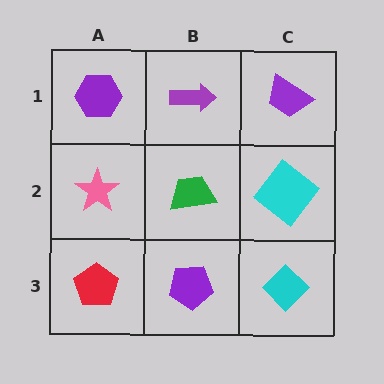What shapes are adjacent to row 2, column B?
A purple arrow (row 1, column B), a purple pentagon (row 3, column B), a pink star (row 2, column A), a cyan diamond (row 2, column C).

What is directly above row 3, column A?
A pink star.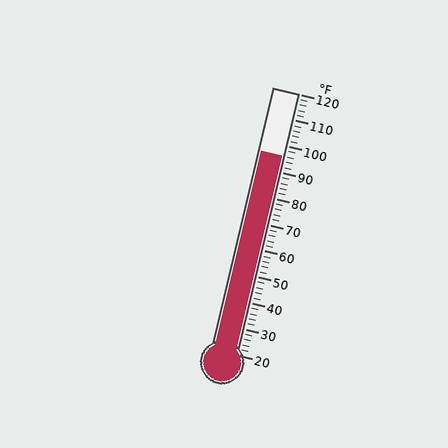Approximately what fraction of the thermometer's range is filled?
The thermometer is filled to approximately 75% of its range.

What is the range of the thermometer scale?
The thermometer scale ranges from 20°F to 120°F.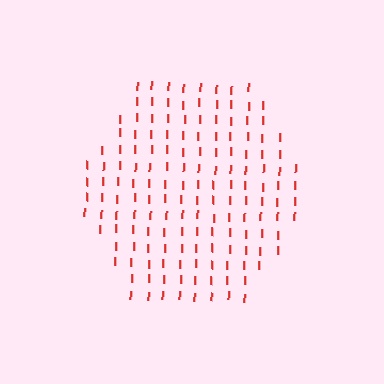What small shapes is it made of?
It is made of small letter I's.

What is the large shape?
The large shape is a hexagon.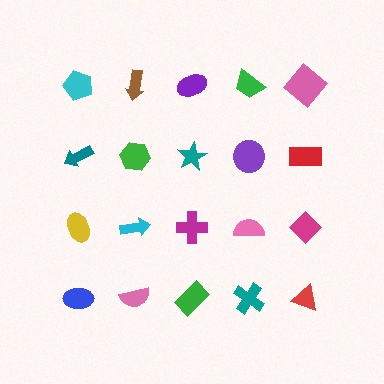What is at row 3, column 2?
A cyan arrow.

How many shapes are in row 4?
5 shapes.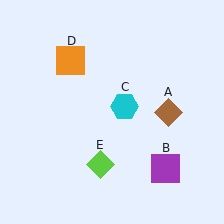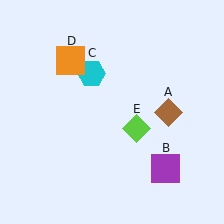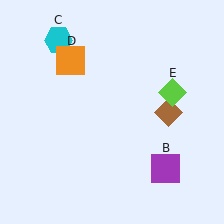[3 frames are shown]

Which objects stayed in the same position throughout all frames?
Brown diamond (object A) and purple square (object B) and orange square (object D) remained stationary.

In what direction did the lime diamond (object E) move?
The lime diamond (object E) moved up and to the right.